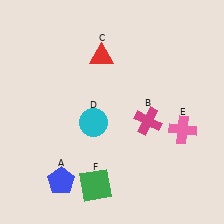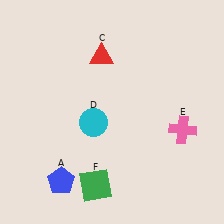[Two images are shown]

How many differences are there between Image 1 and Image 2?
There is 1 difference between the two images.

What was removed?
The magenta cross (B) was removed in Image 2.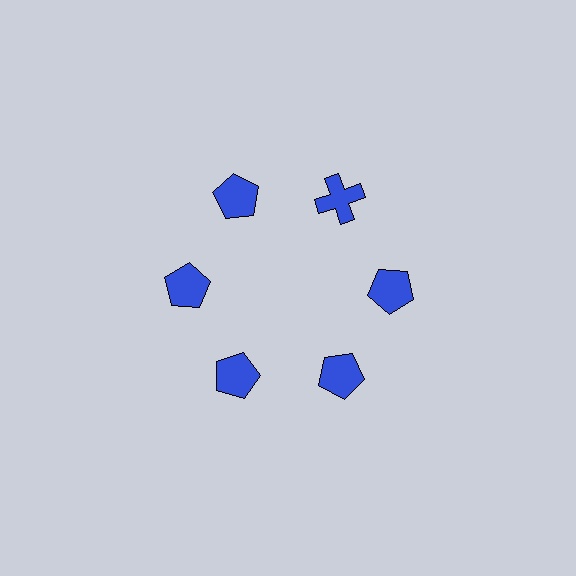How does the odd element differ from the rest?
It has a different shape: cross instead of pentagon.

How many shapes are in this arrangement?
There are 6 shapes arranged in a ring pattern.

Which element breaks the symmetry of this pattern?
The blue cross at roughly the 1 o'clock position breaks the symmetry. All other shapes are blue pentagons.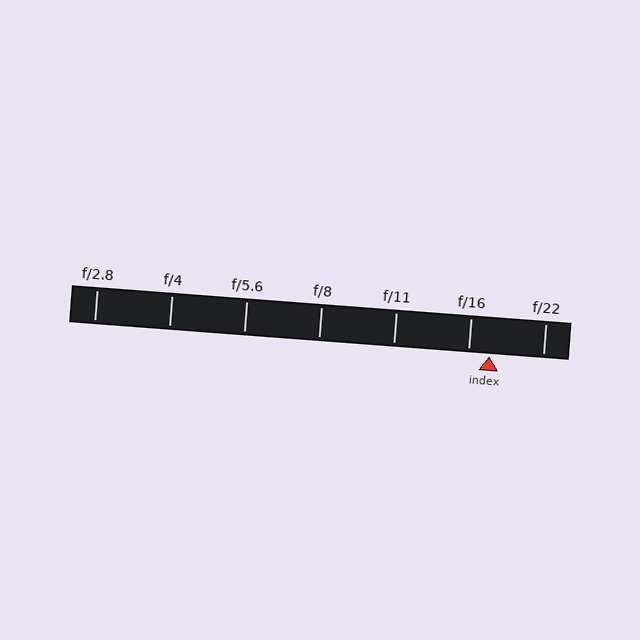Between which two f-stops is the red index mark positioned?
The index mark is between f/16 and f/22.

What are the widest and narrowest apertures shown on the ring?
The widest aperture shown is f/2.8 and the narrowest is f/22.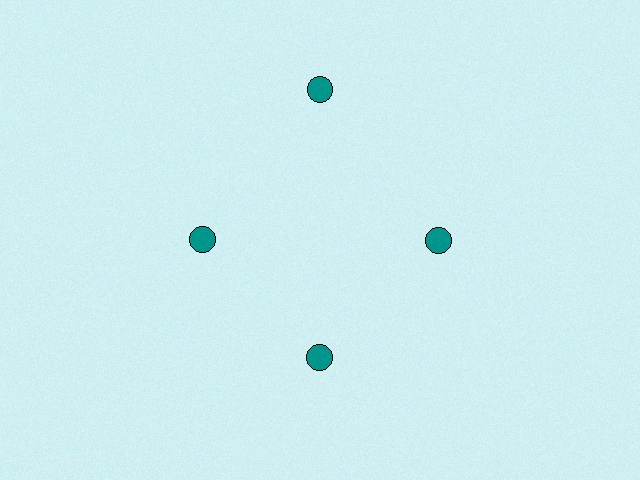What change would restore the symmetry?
The symmetry would be restored by moving it inward, back onto the ring so that all 4 circles sit at equal angles and equal distance from the center.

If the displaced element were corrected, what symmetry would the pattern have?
It would have 4-fold rotational symmetry — the pattern would map onto itself every 90 degrees.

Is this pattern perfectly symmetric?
No. The 4 teal circles are arranged in a ring, but one element near the 12 o'clock position is pushed outward from the center, breaking the 4-fold rotational symmetry.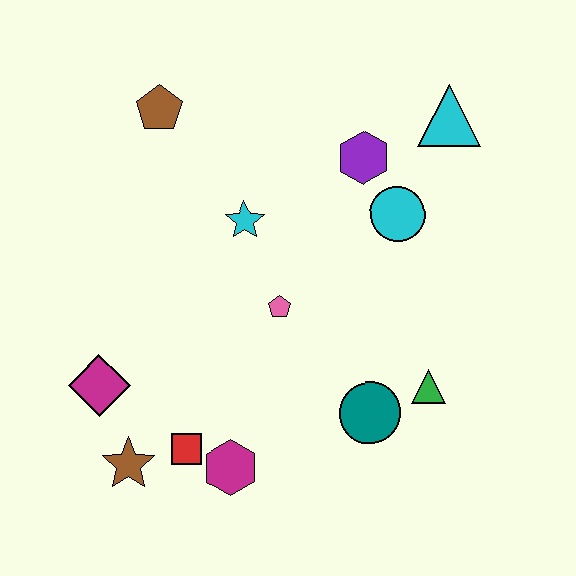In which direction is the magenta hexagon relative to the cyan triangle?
The magenta hexagon is below the cyan triangle.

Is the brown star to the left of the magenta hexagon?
Yes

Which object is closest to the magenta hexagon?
The red square is closest to the magenta hexagon.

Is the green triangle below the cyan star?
Yes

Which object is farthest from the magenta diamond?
The cyan triangle is farthest from the magenta diamond.